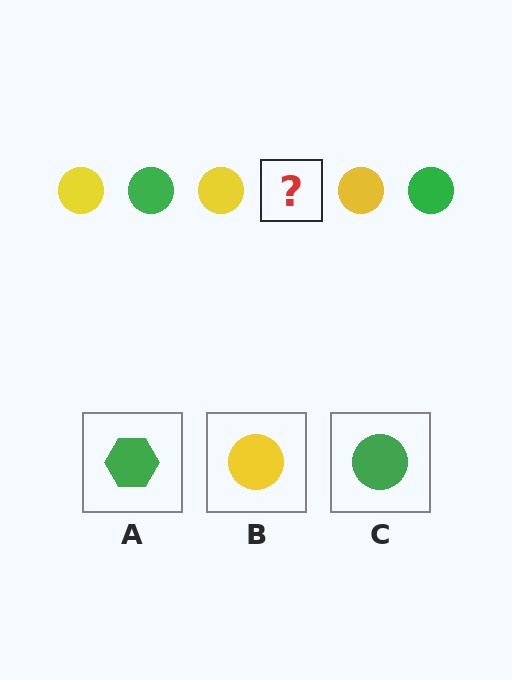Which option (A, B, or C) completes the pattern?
C.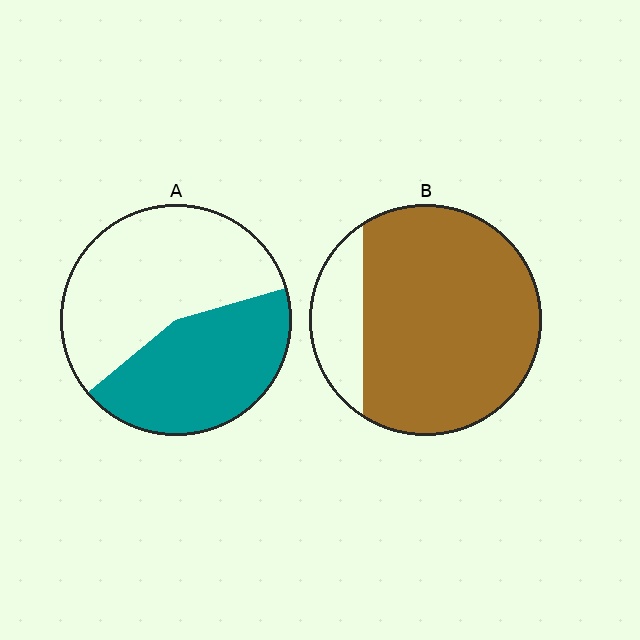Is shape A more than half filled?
No.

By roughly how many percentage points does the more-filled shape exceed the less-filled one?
By roughly 40 percentage points (B over A).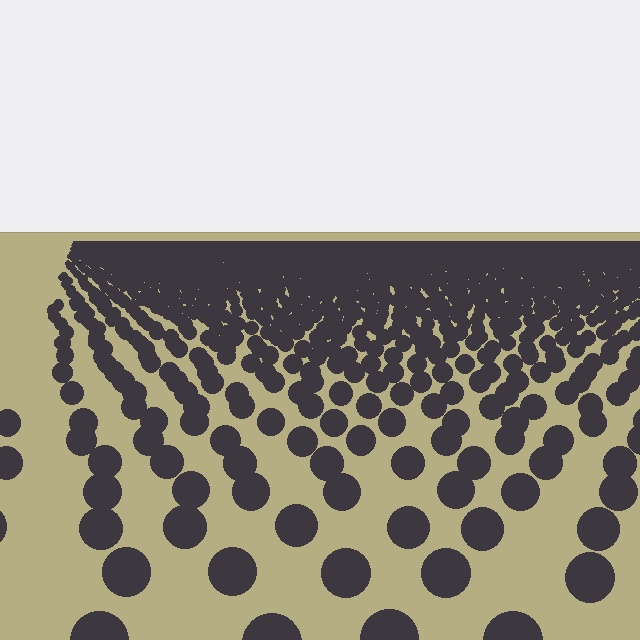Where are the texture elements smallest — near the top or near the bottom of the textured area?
Near the top.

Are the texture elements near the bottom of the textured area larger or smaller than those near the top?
Larger. Near the bottom, elements are closer to the viewer and appear at a bigger on-screen size.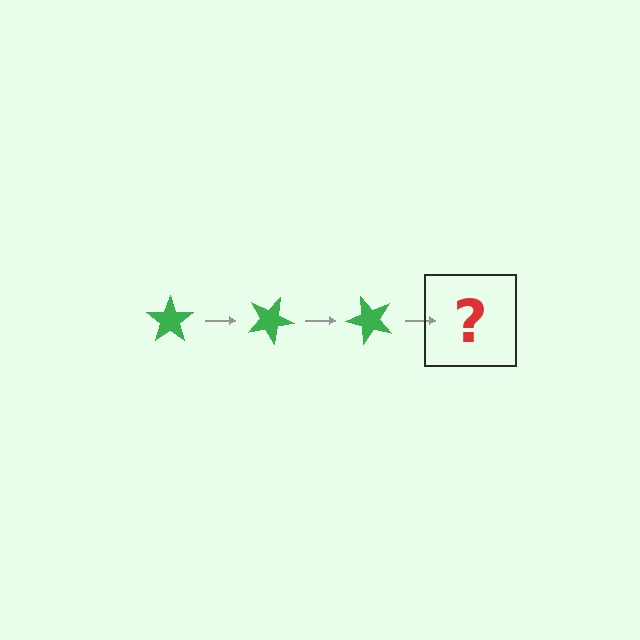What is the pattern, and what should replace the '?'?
The pattern is that the star rotates 25 degrees each step. The '?' should be a green star rotated 75 degrees.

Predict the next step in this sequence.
The next step is a green star rotated 75 degrees.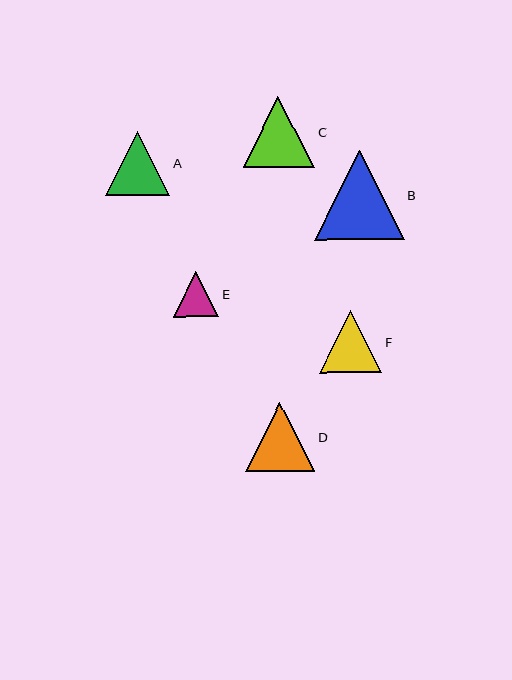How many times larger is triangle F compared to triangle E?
Triangle F is approximately 1.4 times the size of triangle E.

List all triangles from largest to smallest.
From largest to smallest: B, C, D, A, F, E.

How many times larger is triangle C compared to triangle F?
Triangle C is approximately 1.1 times the size of triangle F.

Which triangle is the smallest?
Triangle E is the smallest with a size of approximately 45 pixels.